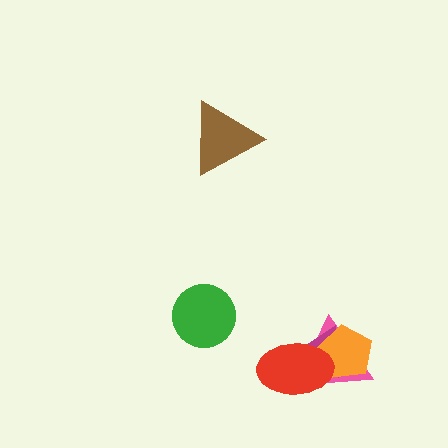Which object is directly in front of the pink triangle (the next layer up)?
The magenta triangle is directly in front of the pink triangle.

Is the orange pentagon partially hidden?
Yes, it is partially covered by another shape.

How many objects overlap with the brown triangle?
0 objects overlap with the brown triangle.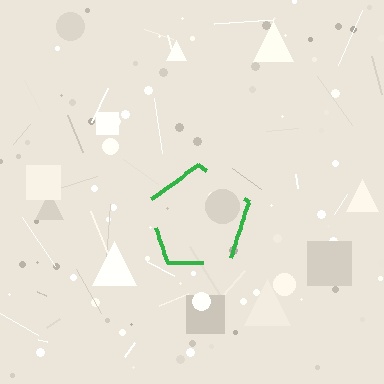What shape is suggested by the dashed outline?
The dashed outline suggests a pentagon.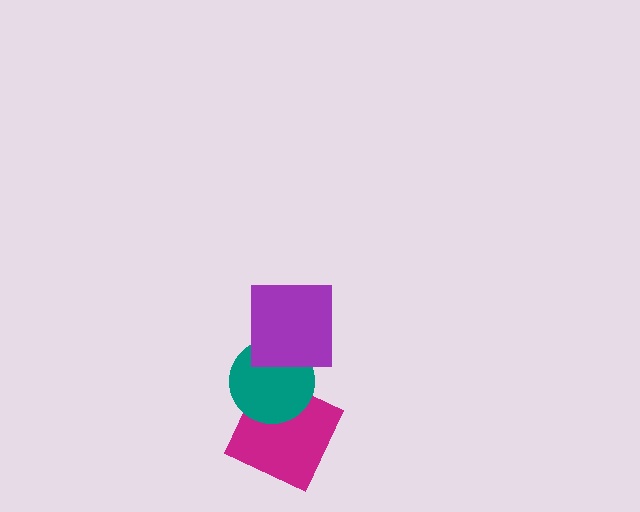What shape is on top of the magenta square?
The teal circle is on top of the magenta square.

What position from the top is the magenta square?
The magenta square is 3rd from the top.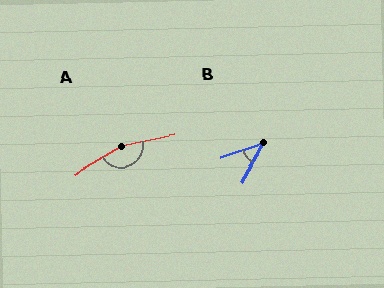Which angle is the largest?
A, at approximately 160 degrees.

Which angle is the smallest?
B, at approximately 41 degrees.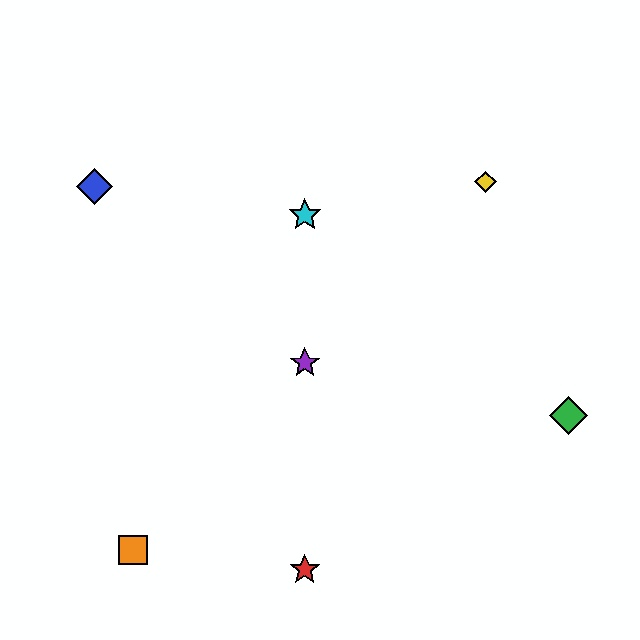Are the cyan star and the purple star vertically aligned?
Yes, both are at x≈305.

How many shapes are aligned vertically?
3 shapes (the red star, the purple star, the cyan star) are aligned vertically.